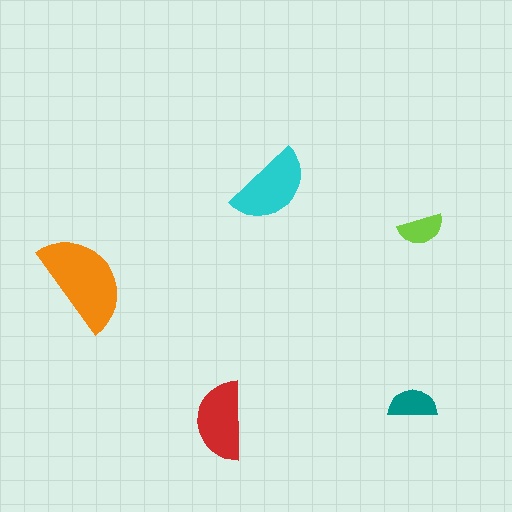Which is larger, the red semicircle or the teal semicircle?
The red one.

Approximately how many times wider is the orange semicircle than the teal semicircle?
About 2 times wider.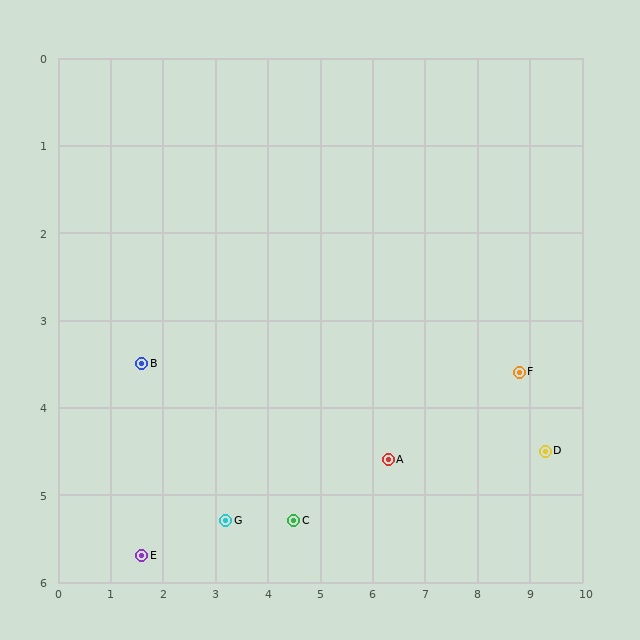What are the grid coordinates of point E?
Point E is at approximately (1.6, 5.7).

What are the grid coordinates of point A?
Point A is at approximately (6.3, 4.6).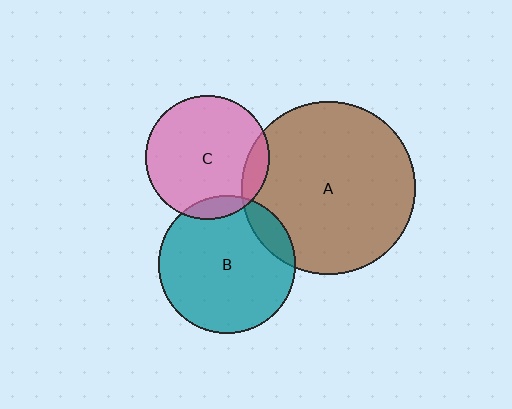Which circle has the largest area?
Circle A (brown).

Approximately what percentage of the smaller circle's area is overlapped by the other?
Approximately 10%.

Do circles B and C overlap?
Yes.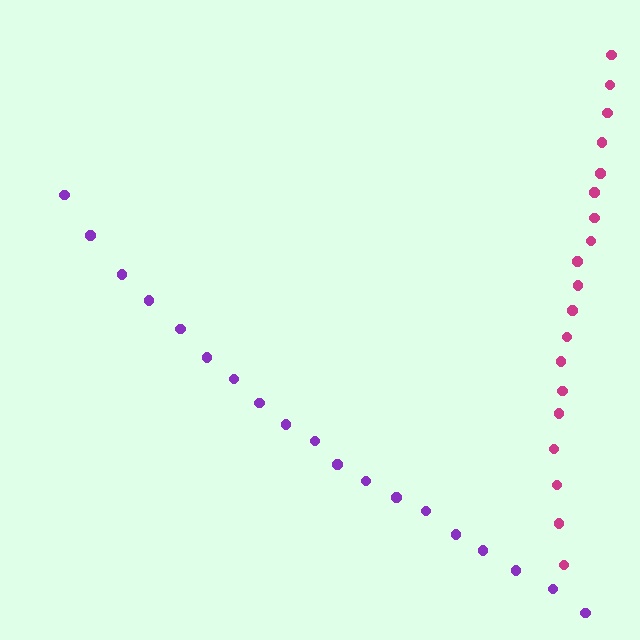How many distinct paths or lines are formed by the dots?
There are 2 distinct paths.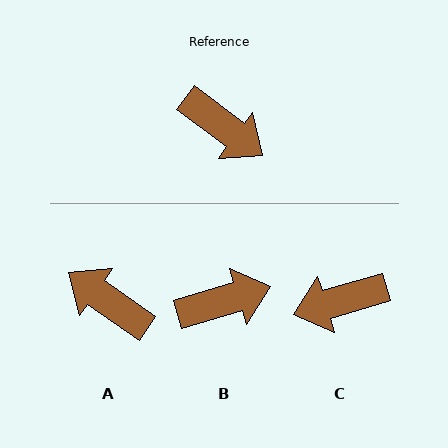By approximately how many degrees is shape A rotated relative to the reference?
Approximately 178 degrees clockwise.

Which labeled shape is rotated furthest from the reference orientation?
A, about 178 degrees away.